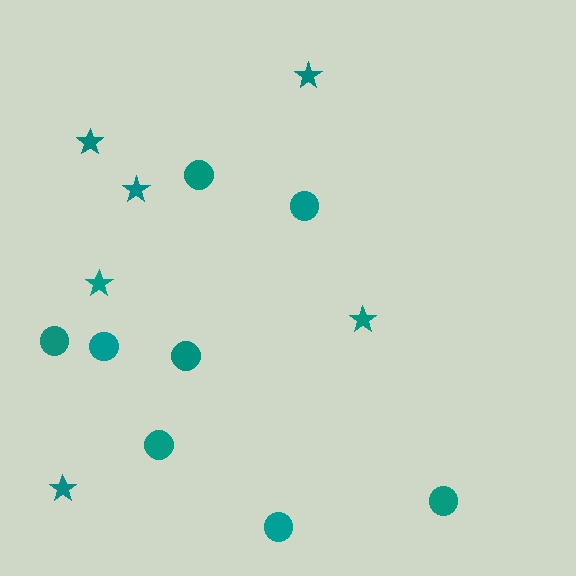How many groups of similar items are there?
There are 2 groups: one group of stars (6) and one group of circles (8).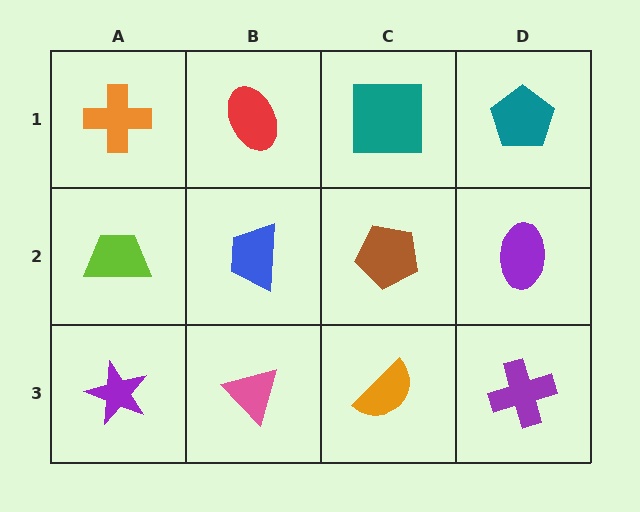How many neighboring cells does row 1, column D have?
2.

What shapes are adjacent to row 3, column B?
A blue trapezoid (row 2, column B), a purple star (row 3, column A), an orange semicircle (row 3, column C).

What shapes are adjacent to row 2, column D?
A teal pentagon (row 1, column D), a purple cross (row 3, column D), a brown pentagon (row 2, column C).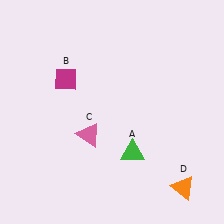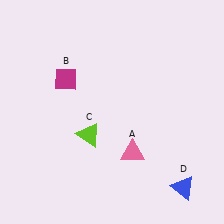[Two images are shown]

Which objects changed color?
A changed from green to pink. C changed from pink to lime. D changed from orange to blue.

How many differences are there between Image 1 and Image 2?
There are 3 differences between the two images.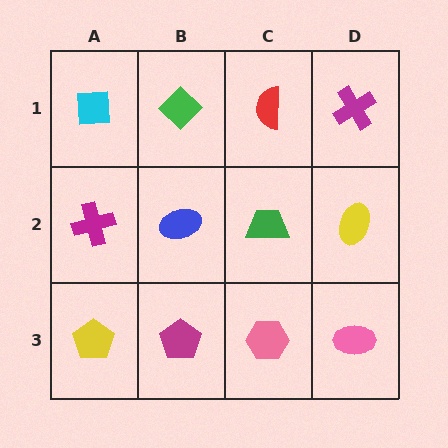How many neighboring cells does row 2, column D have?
3.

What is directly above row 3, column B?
A blue ellipse.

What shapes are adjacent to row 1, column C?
A green trapezoid (row 2, column C), a green diamond (row 1, column B), a magenta cross (row 1, column D).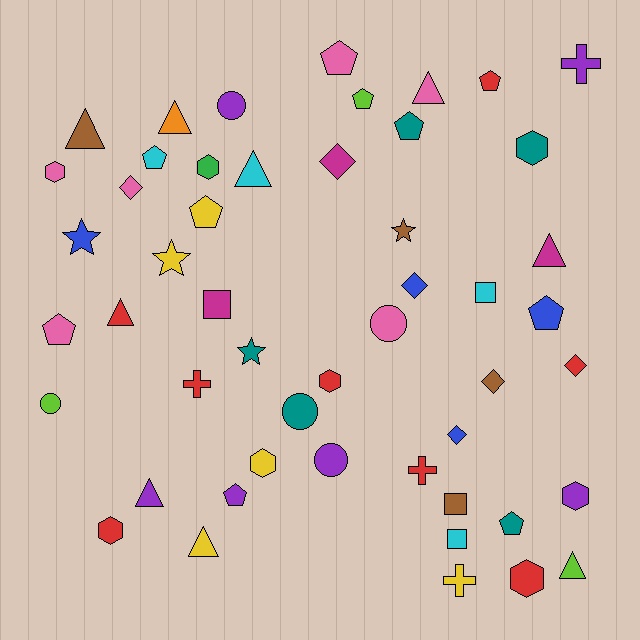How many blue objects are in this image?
There are 4 blue objects.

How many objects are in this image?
There are 50 objects.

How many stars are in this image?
There are 4 stars.